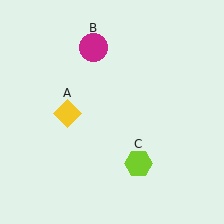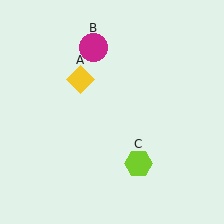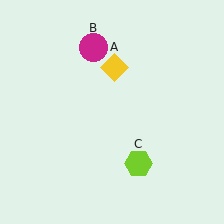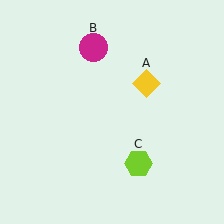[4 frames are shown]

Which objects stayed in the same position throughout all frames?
Magenta circle (object B) and lime hexagon (object C) remained stationary.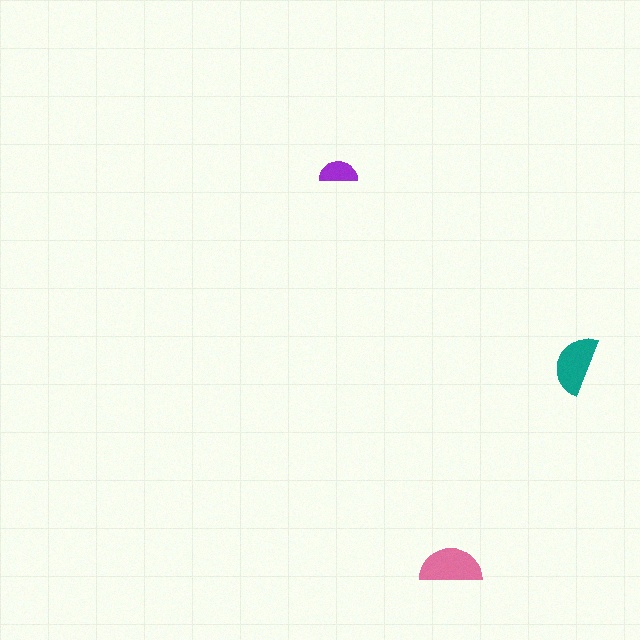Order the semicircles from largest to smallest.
the pink one, the teal one, the purple one.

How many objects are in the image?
There are 3 objects in the image.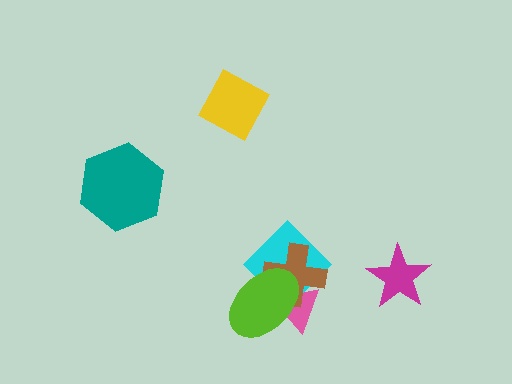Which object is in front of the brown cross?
The lime ellipse is in front of the brown cross.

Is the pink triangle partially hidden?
Yes, it is partially covered by another shape.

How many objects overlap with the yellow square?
0 objects overlap with the yellow square.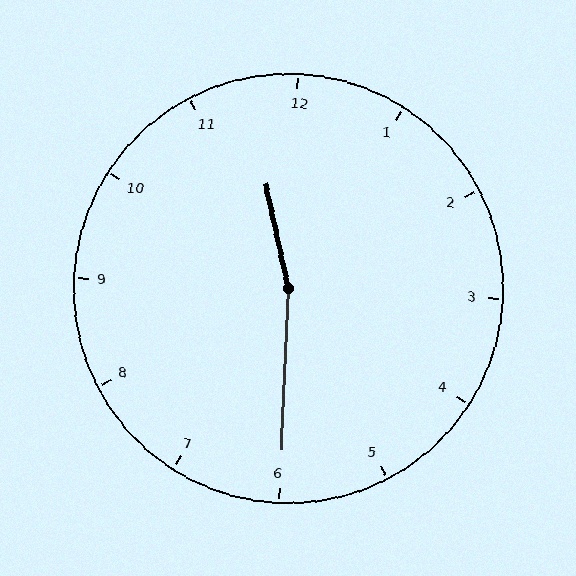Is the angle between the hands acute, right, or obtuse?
It is obtuse.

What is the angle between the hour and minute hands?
Approximately 165 degrees.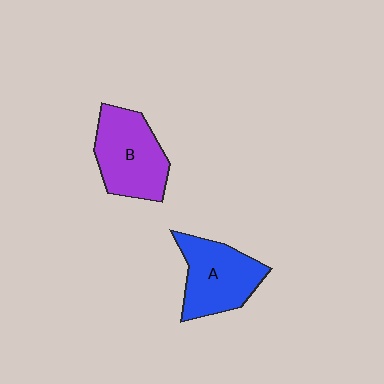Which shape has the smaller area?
Shape A (blue).